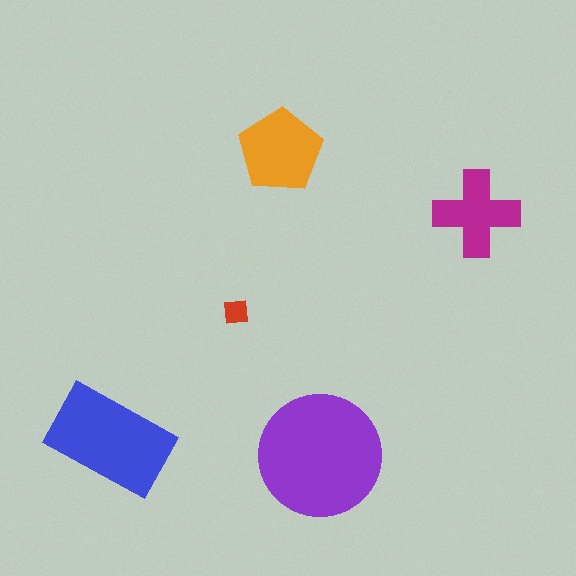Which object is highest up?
The orange pentagon is topmost.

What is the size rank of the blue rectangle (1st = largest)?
2nd.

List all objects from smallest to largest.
The red square, the magenta cross, the orange pentagon, the blue rectangle, the purple circle.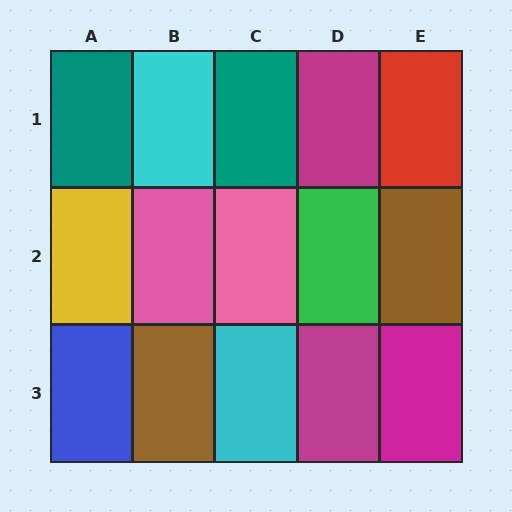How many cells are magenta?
3 cells are magenta.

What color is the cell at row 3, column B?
Brown.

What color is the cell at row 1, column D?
Magenta.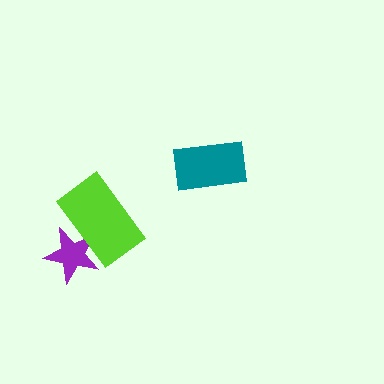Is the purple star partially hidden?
Yes, it is partially covered by another shape.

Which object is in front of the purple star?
The lime rectangle is in front of the purple star.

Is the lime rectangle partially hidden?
No, no other shape covers it.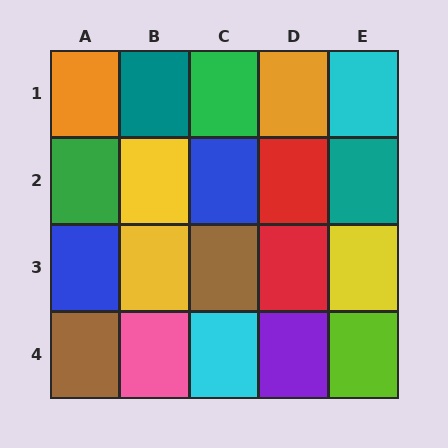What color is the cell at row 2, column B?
Yellow.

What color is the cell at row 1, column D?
Orange.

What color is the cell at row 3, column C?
Brown.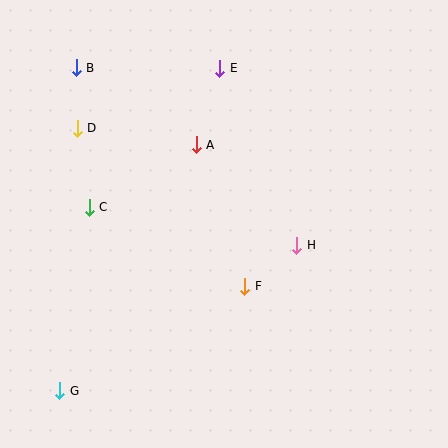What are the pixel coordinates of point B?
Point B is at (76, 68).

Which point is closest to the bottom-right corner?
Point H is closest to the bottom-right corner.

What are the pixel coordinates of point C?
Point C is at (89, 207).